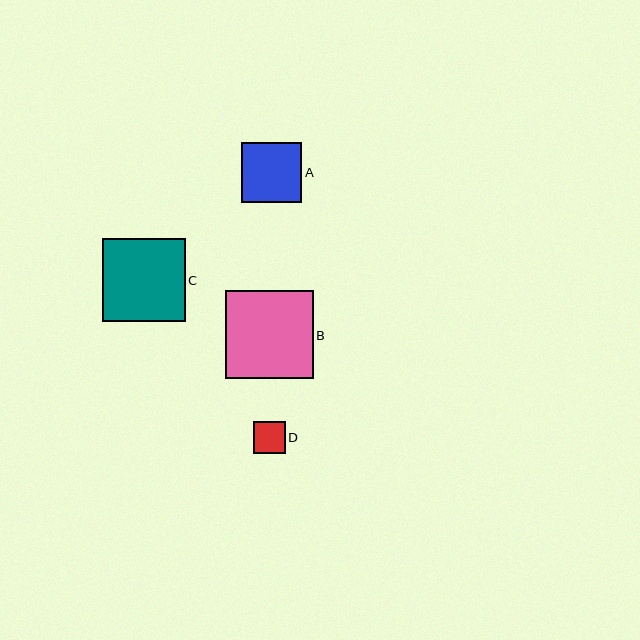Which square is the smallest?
Square D is the smallest with a size of approximately 32 pixels.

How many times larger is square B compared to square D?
Square B is approximately 2.8 times the size of square D.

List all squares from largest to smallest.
From largest to smallest: B, C, A, D.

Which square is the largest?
Square B is the largest with a size of approximately 87 pixels.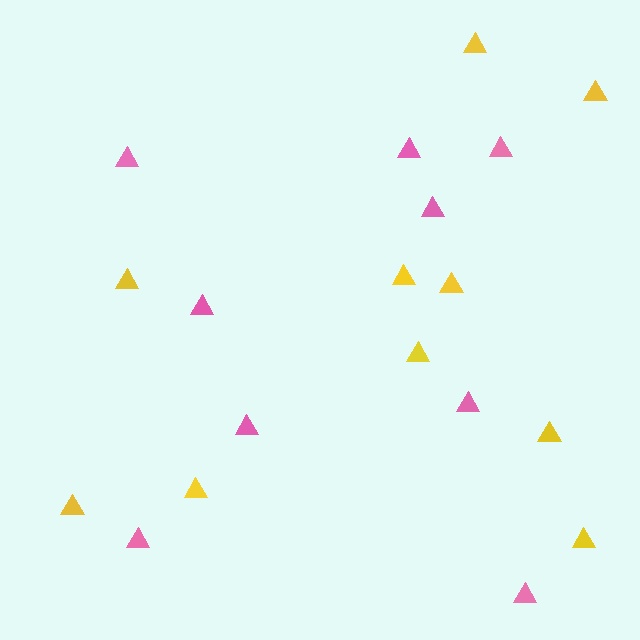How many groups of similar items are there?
There are 2 groups: one group of pink triangles (9) and one group of yellow triangles (10).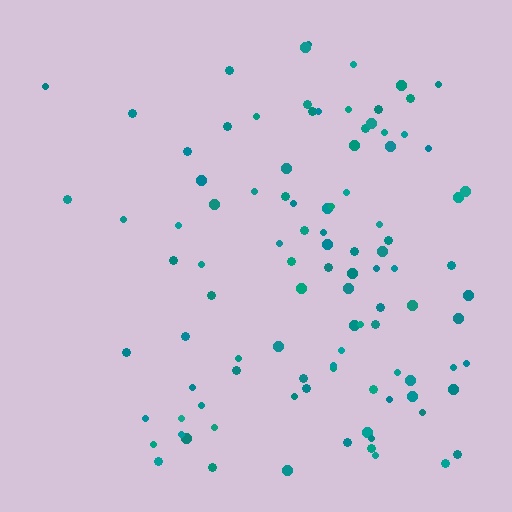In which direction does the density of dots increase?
From left to right, with the right side densest.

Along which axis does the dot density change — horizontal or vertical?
Horizontal.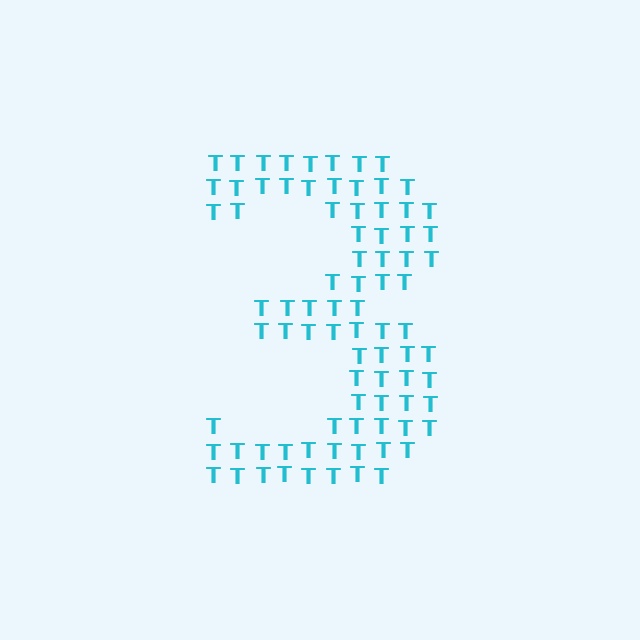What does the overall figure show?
The overall figure shows the digit 3.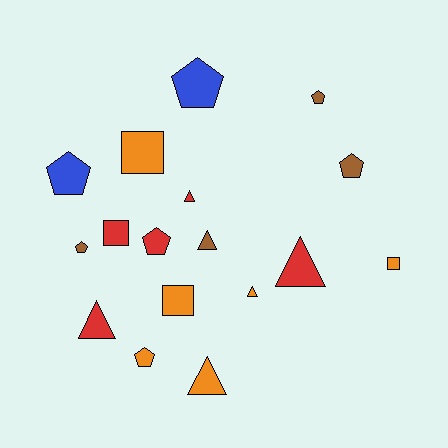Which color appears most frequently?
Orange, with 6 objects.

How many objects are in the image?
There are 17 objects.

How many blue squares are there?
There are no blue squares.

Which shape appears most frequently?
Pentagon, with 7 objects.